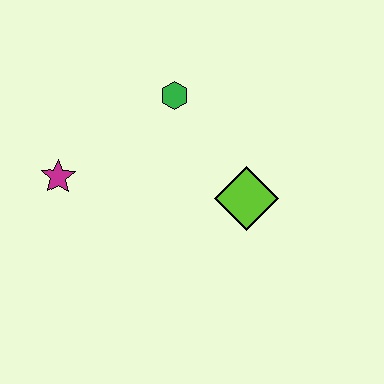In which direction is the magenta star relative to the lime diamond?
The magenta star is to the left of the lime diamond.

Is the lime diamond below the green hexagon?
Yes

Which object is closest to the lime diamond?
The green hexagon is closest to the lime diamond.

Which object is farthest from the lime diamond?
The magenta star is farthest from the lime diamond.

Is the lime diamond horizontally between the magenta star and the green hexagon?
No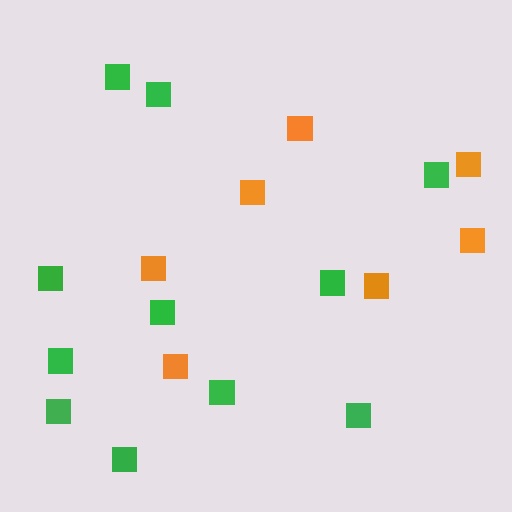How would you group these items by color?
There are 2 groups: one group of green squares (11) and one group of orange squares (7).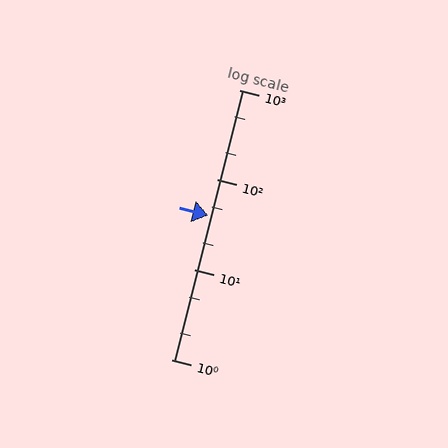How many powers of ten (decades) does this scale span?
The scale spans 3 decades, from 1 to 1000.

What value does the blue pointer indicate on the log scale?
The pointer indicates approximately 40.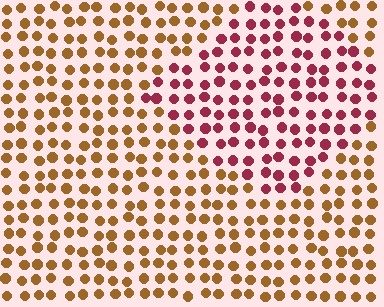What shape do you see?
I see a diamond.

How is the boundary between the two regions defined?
The boundary is defined purely by a slight shift in hue (about 50 degrees). Spacing, size, and orientation are identical on both sides.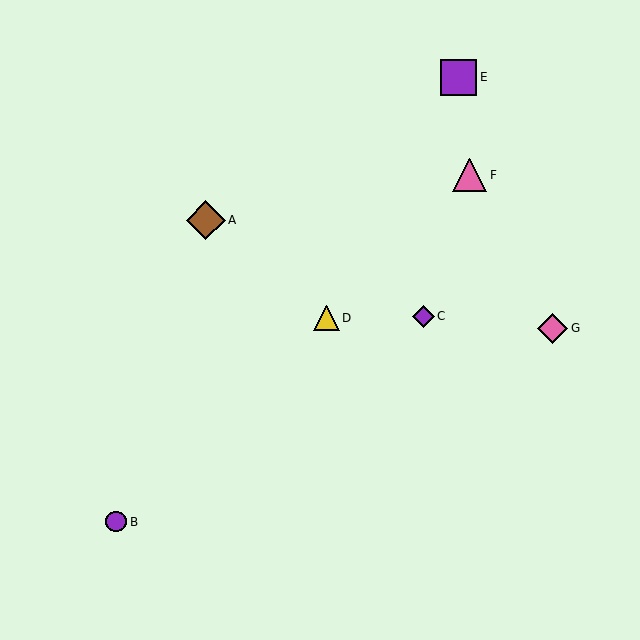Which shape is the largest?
The brown diamond (labeled A) is the largest.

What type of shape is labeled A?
Shape A is a brown diamond.